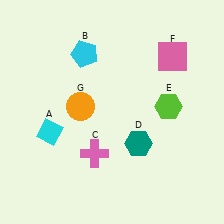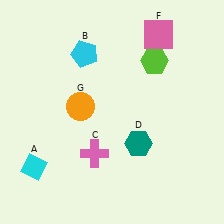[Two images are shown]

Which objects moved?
The objects that moved are: the cyan diamond (A), the lime hexagon (E), the pink square (F).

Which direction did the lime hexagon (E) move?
The lime hexagon (E) moved up.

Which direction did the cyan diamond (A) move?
The cyan diamond (A) moved down.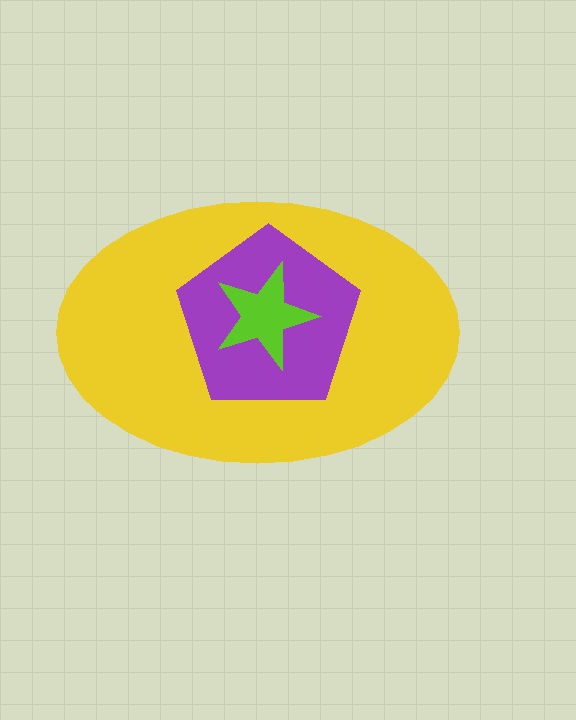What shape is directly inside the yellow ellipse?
The purple pentagon.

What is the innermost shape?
The lime star.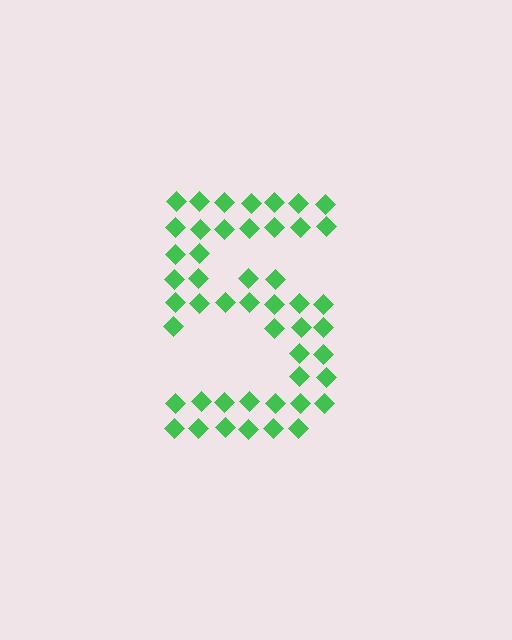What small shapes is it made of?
It is made of small diamonds.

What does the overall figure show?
The overall figure shows the digit 5.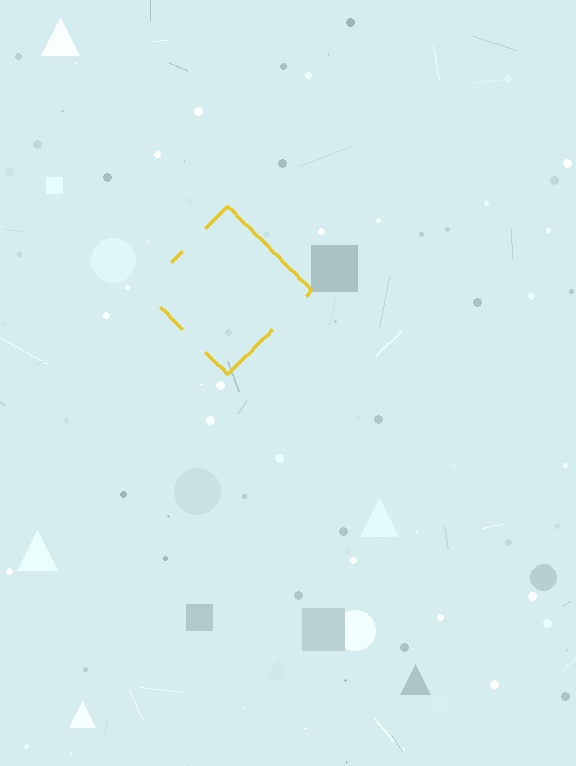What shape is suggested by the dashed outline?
The dashed outline suggests a diamond.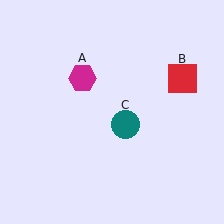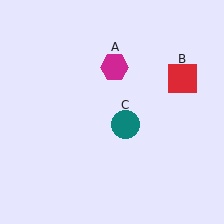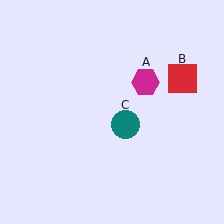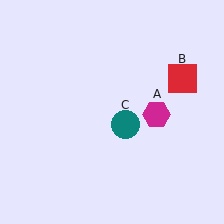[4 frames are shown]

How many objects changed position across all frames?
1 object changed position: magenta hexagon (object A).